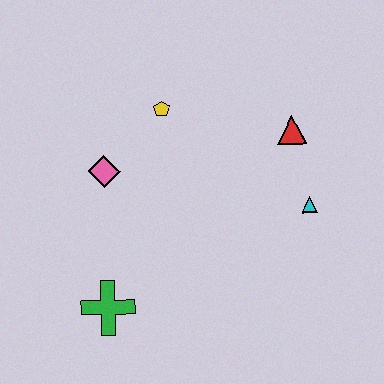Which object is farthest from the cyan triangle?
The green cross is farthest from the cyan triangle.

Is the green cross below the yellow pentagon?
Yes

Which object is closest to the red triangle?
The cyan triangle is closest to the red triangle.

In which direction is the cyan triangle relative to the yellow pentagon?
The cyan triangle is to the right of the yellow pentagon.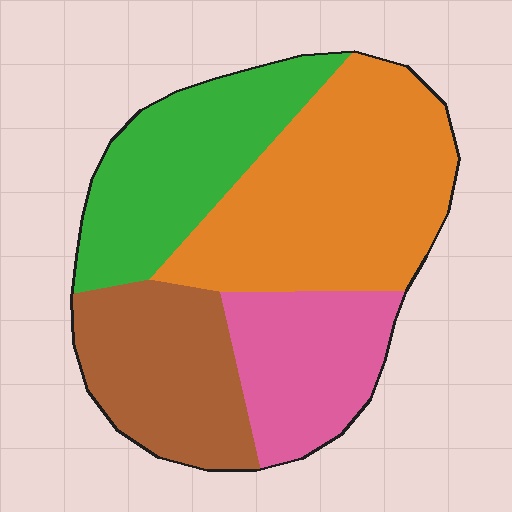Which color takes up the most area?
Orange, at roughly 35%.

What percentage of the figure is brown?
Brown covers around 20% of the figure.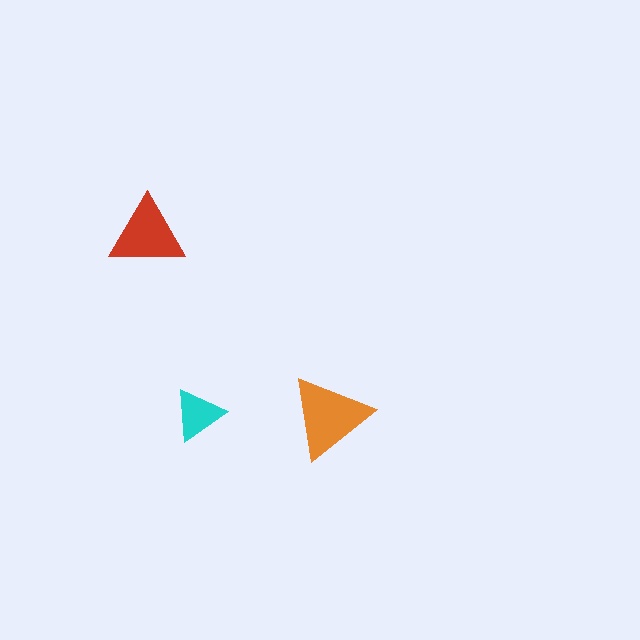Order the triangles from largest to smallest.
the orange one, the red one, the cyan one.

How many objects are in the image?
There are 3 objects in the image.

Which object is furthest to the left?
The red triangle is leftmost.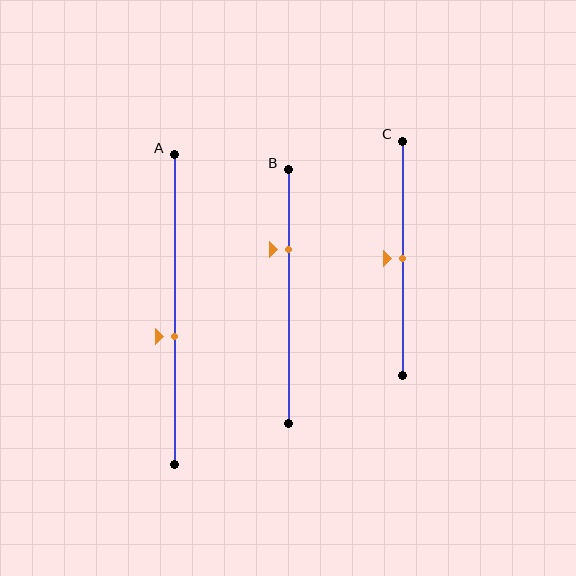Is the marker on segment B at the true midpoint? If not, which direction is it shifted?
No, the marker on segment B is shifted upward by about 19% of the segment length.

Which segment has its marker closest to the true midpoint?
Segment C has its marker closest to the true midpoint.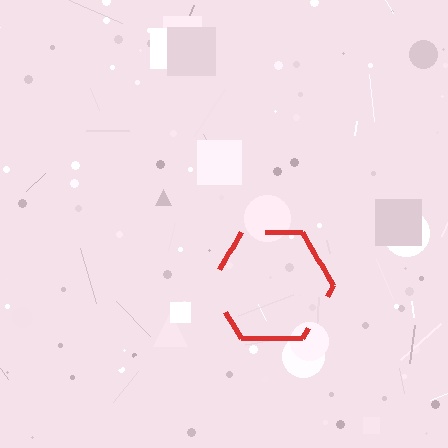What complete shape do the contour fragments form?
The contour fragments form a hexagon.